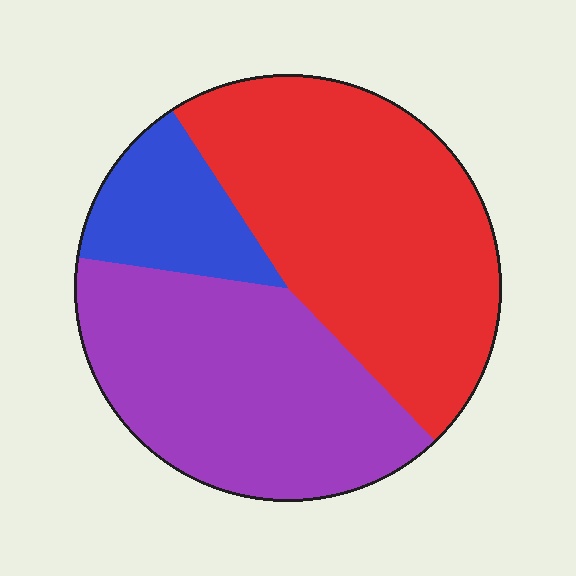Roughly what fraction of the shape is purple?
Purple covers about 40% of the shape.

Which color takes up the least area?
Blue, at roughly 15%.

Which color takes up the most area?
Red, at roughly 45%.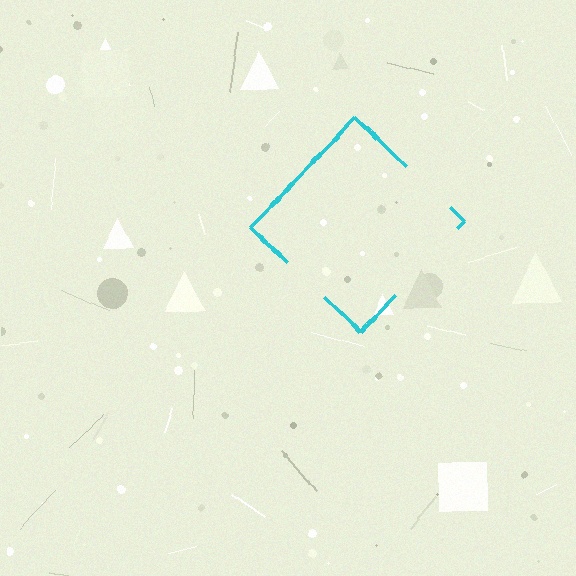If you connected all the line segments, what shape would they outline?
They would outline a diamond.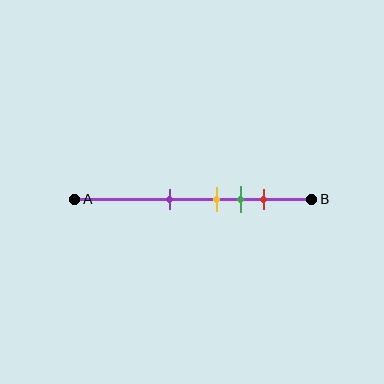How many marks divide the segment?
There are 4 marks dividing the segment.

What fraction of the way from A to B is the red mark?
The red mark is approximately 80% (0.8) of the way from A to B.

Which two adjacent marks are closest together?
The yellow and green marks are the closest adjacent pair.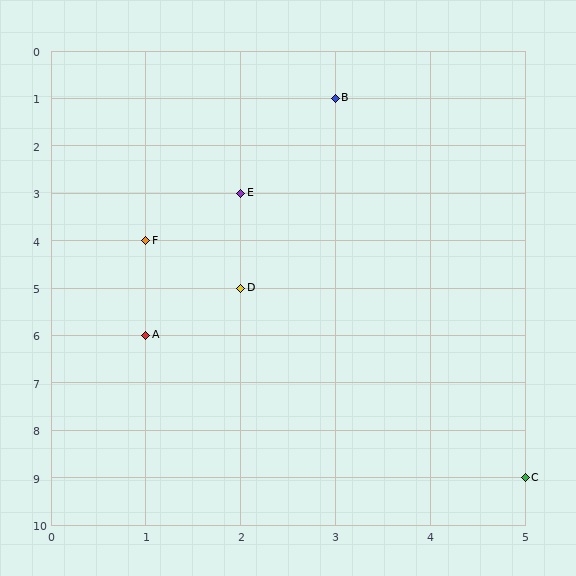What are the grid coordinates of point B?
Point B is at grid coordinates (3, 1).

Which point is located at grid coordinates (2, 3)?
Point E is at (2, 3).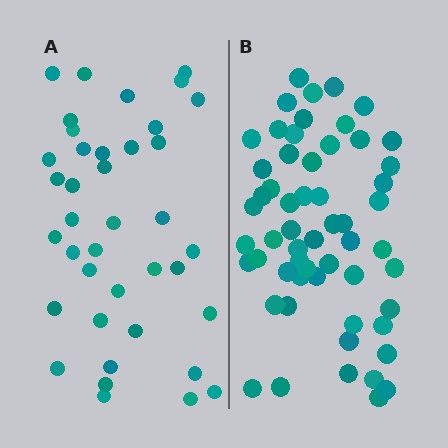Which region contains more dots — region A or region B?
Region B (the right region) has more dots.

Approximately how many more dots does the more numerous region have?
Region B has approximately 20 more dots than region A.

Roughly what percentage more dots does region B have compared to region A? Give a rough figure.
About 45% more.